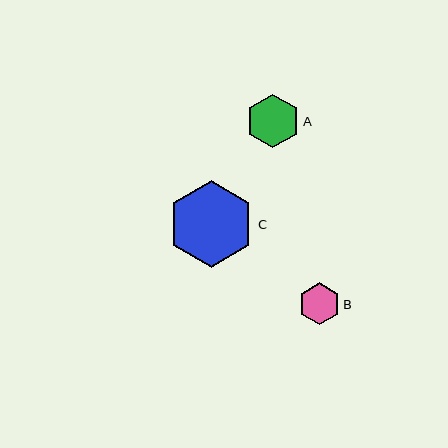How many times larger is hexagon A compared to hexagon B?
Hexagon A is approximately 1.3 times the size of hexagon B.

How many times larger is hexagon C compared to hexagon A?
Hexagon C is approximately 1.6 times the size of hexagon A.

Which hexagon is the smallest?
Hexagon B is the smallest with a size of approximately 42 pixels.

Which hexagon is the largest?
Hexagon C is the largest with a size of approximately 87 pixels.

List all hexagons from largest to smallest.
From largest to smallest: C, A, B.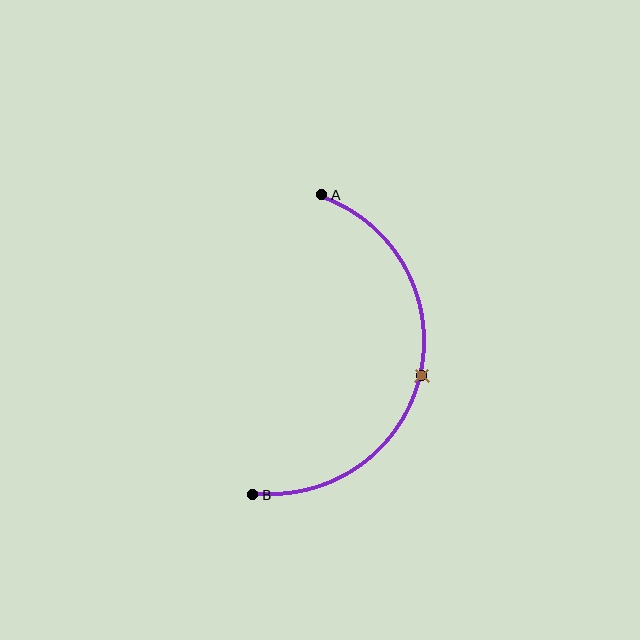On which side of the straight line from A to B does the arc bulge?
The arc bulges to the right of the straight line connecting A and B.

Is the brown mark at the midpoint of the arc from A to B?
Yes. The brown mark lies on the arc at equal arc-length from both A and B — it is the arc midpoint.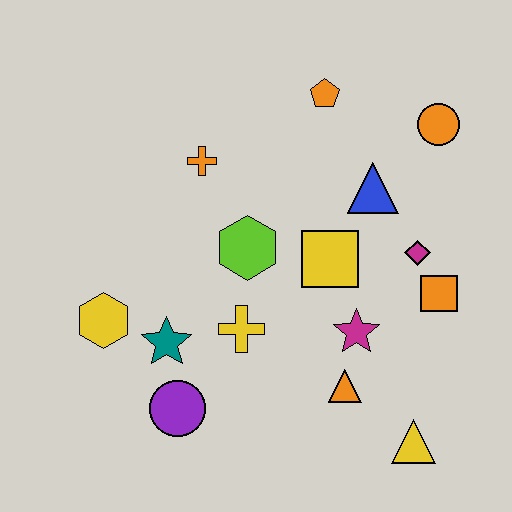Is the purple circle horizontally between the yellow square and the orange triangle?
No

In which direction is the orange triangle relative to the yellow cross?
The orange triangle is to the right of the yellow cross.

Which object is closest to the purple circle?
The teal star is closest to the purple circle.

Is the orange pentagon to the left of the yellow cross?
No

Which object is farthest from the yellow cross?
The orange circle is farthest from the yellow cross.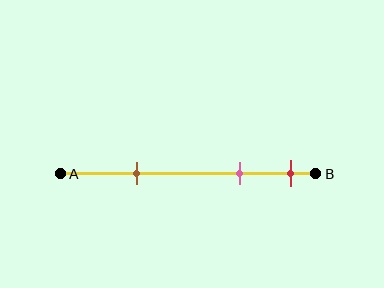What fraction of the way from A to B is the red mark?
The red mark is approximately 90% (0.9) of the way from A to B.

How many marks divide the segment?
There are 3 marks dividing the segment.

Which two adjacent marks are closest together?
The pink and red marks are the closest adjacent pair.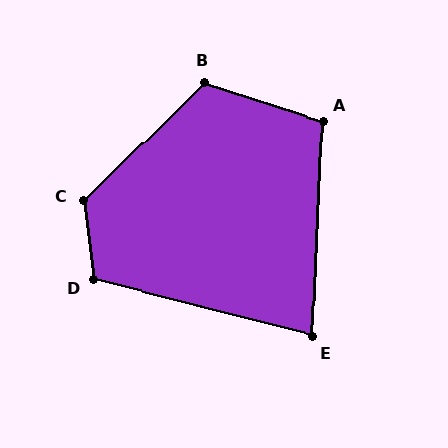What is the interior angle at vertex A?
Approximately 105 degrees (obtuse).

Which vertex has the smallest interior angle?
E, at approximately 79 degrees.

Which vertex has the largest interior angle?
C, at approximately 127 degrees.